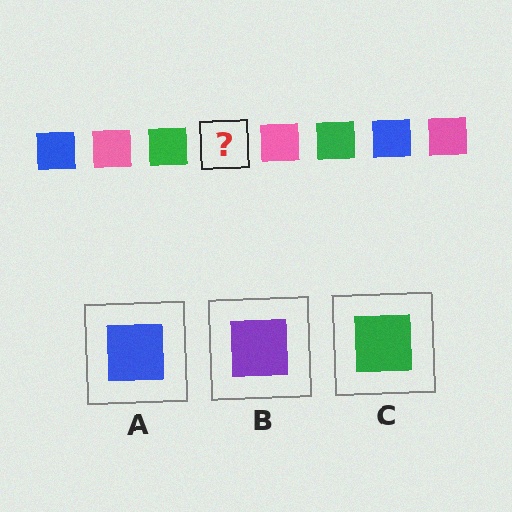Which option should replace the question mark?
Option A.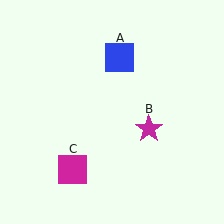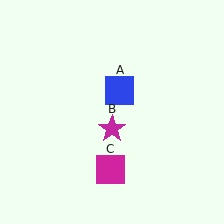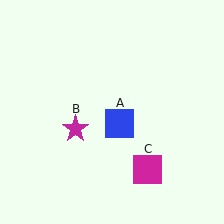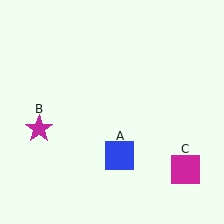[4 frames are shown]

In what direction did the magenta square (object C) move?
The magenta square (object C) moved right.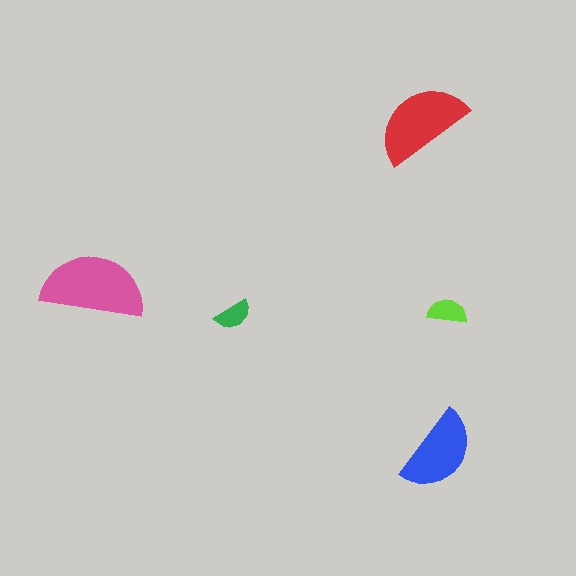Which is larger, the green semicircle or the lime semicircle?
The lime one.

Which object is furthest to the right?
The lime semicircle is rightmost.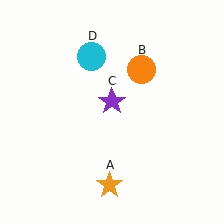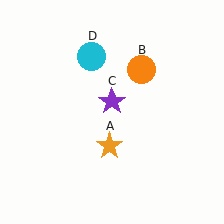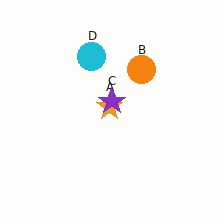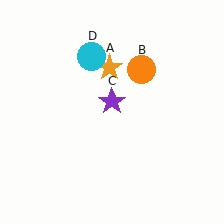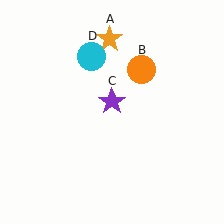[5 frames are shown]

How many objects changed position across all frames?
1 object changed position: orange star (object A).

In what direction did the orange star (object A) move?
The orange star (object A) moved up.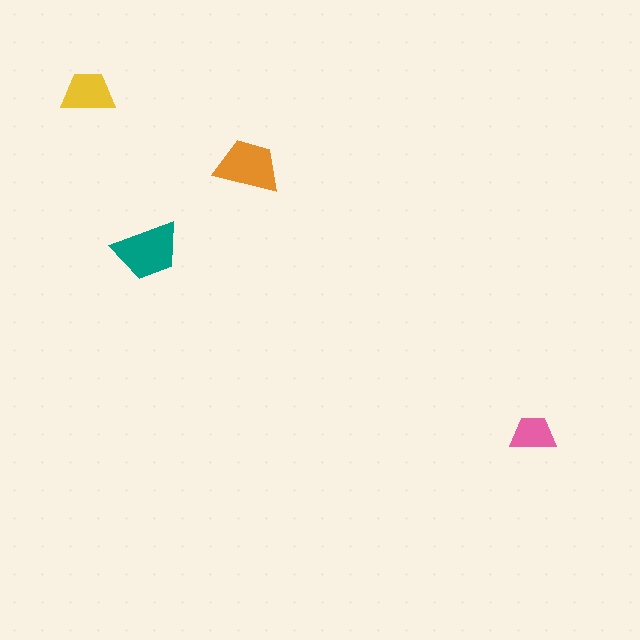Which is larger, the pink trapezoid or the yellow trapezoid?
The yellow one.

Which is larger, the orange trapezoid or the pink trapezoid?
The orange one.